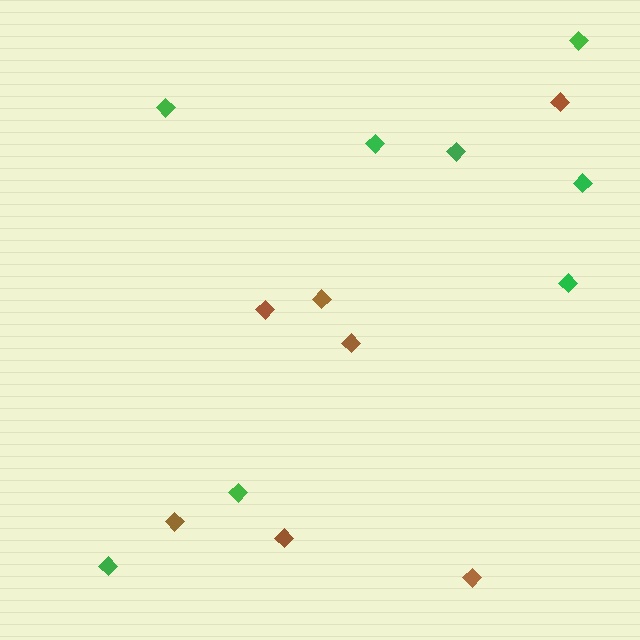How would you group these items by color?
There are 2 groups: one group of brown diamonds (7) and one group of green diamonds (8).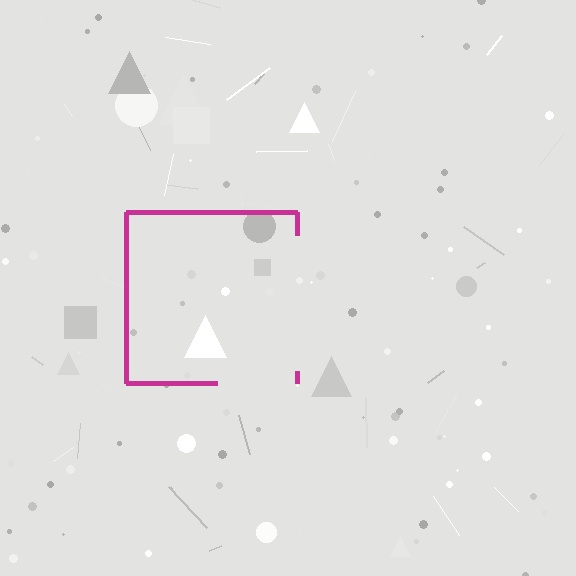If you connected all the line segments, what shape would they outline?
They would outline a square.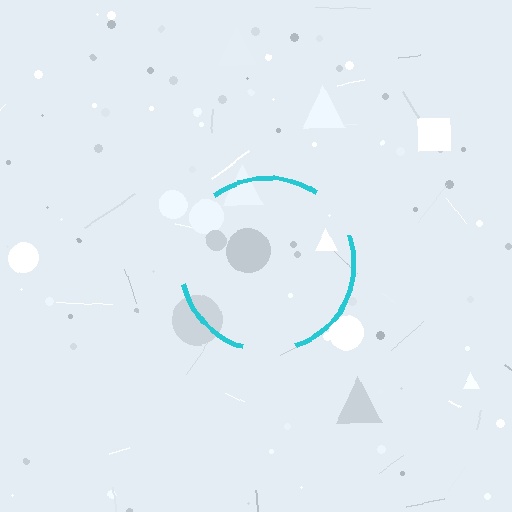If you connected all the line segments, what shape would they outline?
They would outline a circle.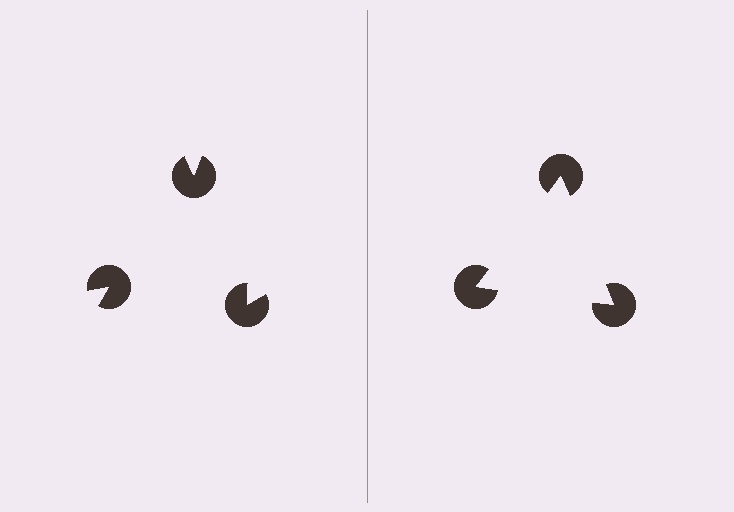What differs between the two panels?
The pac-man discs are positioned identically on both sides; only the wedge orientations differ. On the right they align to a triangle; on the left they are misaligned.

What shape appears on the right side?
An illusory triangle.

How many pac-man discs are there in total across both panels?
6 — 3 on each side.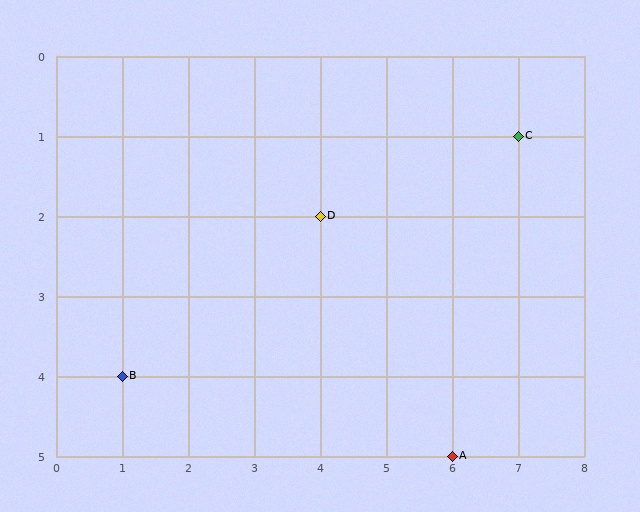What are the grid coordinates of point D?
Point D is at grid coordinates (4, 2).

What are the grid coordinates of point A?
Point A is at grid coordinates (6, 5).